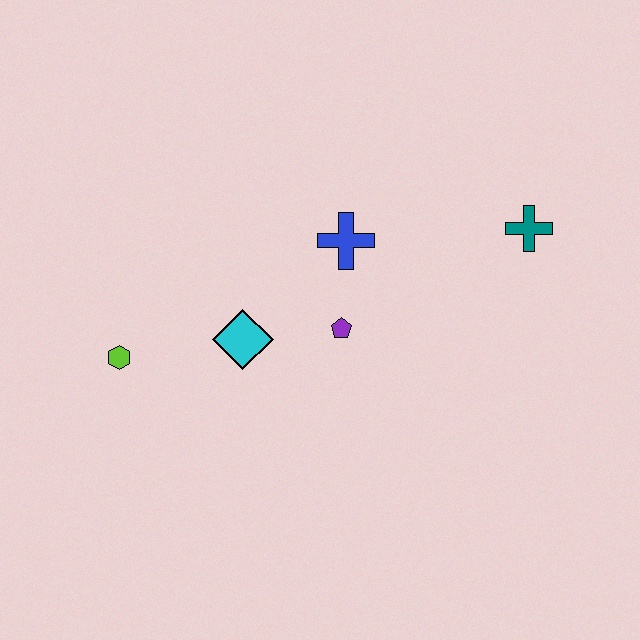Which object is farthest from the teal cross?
The lime hexagon is farthest from the teal cross.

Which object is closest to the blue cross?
The purple pentagon is closest to the blue cross.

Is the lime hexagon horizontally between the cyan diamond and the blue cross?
No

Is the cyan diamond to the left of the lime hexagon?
No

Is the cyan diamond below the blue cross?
Yes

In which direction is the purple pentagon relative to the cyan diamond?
The purple pentagon is to the right of the cyan diamond.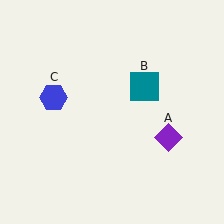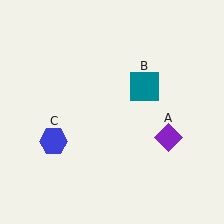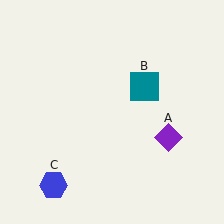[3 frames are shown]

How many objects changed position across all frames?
1 object changed position: blue hexagon (object C).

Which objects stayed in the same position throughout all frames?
Purple diamond (object A) and teal square (object B) remained stationary.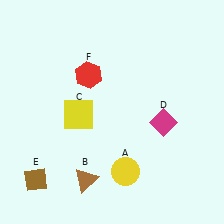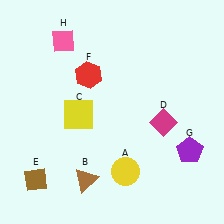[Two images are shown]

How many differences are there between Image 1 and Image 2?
There are 2 differences between the two images.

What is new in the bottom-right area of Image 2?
A purple pentagon (G) was added in the bottom-right area of Image 2.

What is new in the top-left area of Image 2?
A pink diamond (H) was added in the top-left area of Image 2.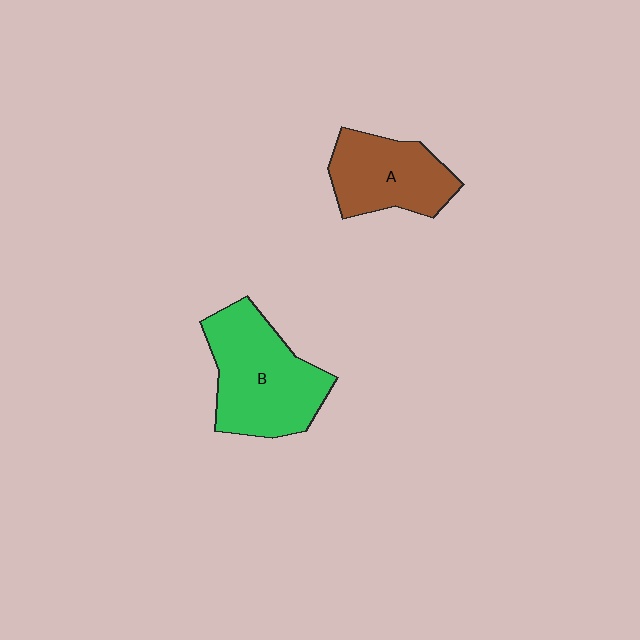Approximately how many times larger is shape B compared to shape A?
Approximately 1.4 times.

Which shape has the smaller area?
Shape A (brown).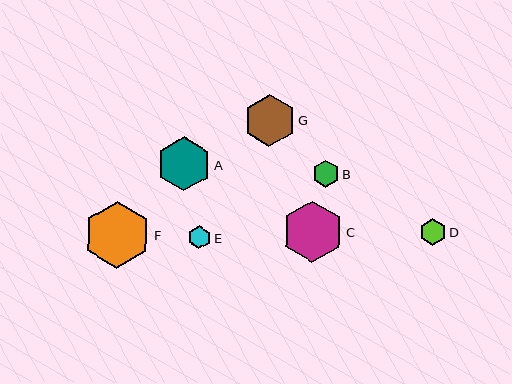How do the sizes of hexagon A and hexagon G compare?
Hexagon A and hexagon G are approximately the same size.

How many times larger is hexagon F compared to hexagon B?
Hexagon F is approximately 2.5 times the size of hexagon B.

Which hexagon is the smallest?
Hexagon E is the smallest with a size of approximately 23 pixels.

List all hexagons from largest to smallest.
From largest to smallest: F, C, A, G, B, D, E.